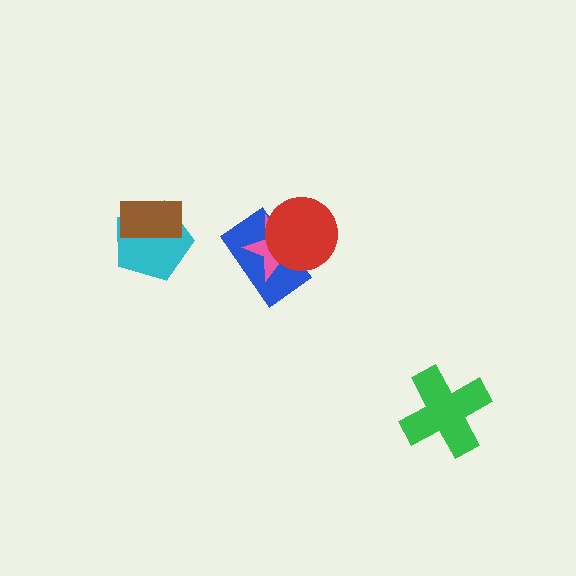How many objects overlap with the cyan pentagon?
1 object overlaps with the cyan pentagon.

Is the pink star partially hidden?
Yes, it is partially covered by another shape.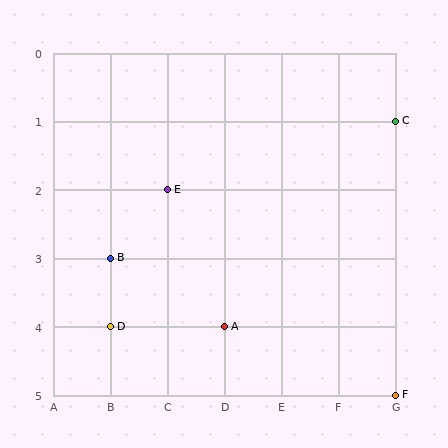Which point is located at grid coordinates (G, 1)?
Point C is at (G, 1).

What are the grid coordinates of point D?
Point D is at grid coordinates (B, 4).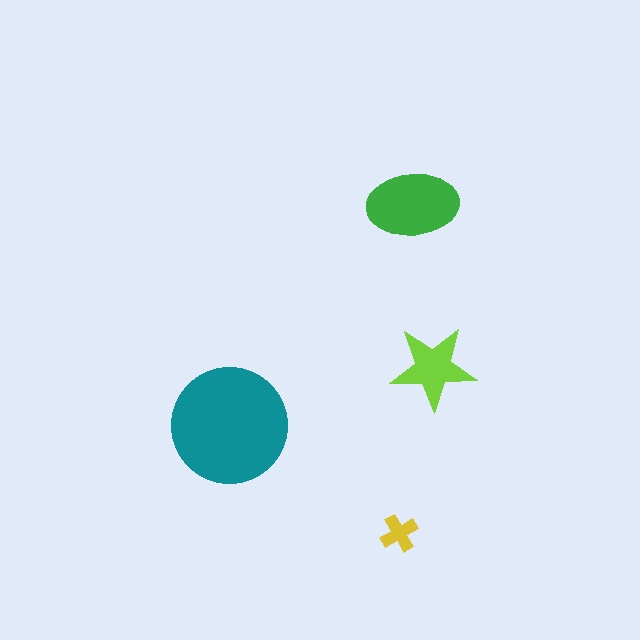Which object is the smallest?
The yellow cross.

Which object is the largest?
The teal circle.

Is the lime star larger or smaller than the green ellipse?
Smaller.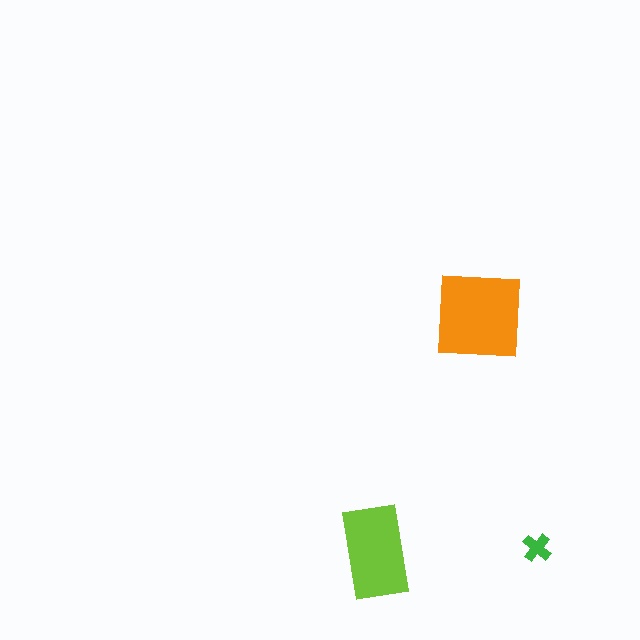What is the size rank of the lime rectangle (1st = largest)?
2nd.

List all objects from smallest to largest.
The green cross, the lime rectangle, the orange square.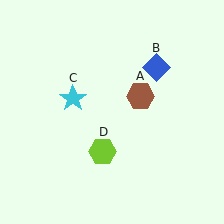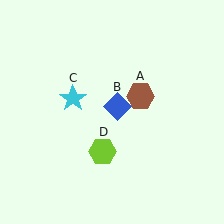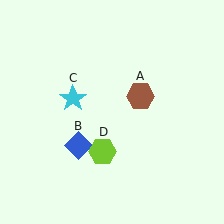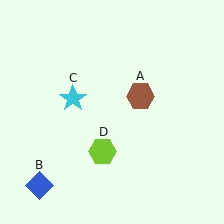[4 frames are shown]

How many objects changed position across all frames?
1 object changed position: blue diamond (object B).